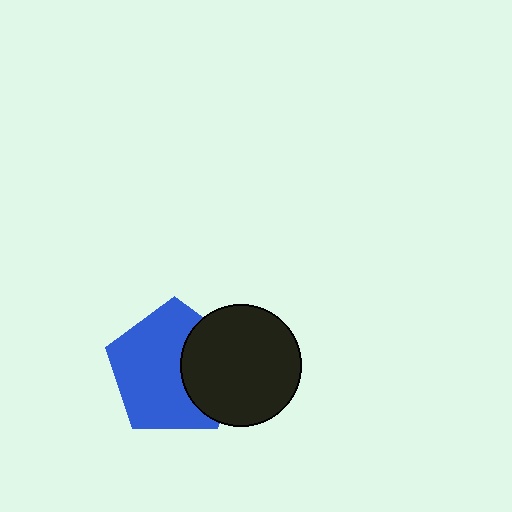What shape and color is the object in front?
The object in front is a black circle.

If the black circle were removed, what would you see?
You would see the complete blue pentagon.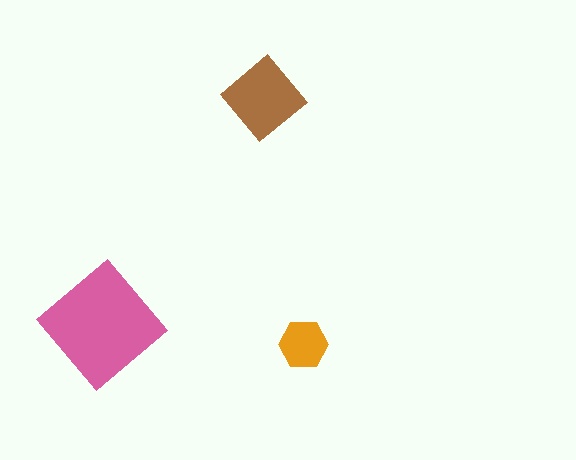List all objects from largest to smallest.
The pink diamond, the brown diamond, the orange hexagon.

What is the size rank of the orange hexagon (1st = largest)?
3rd.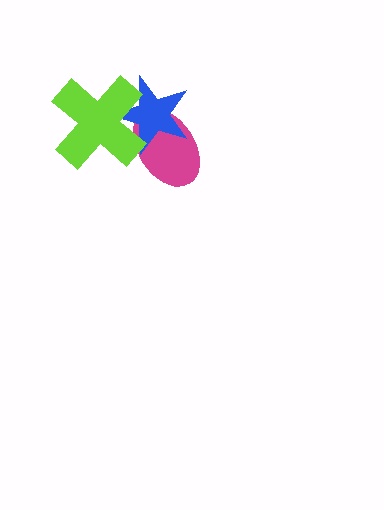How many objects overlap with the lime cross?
2 objects overlap with the lime cross.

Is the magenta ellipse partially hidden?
Yes, it is partially covered by another shape.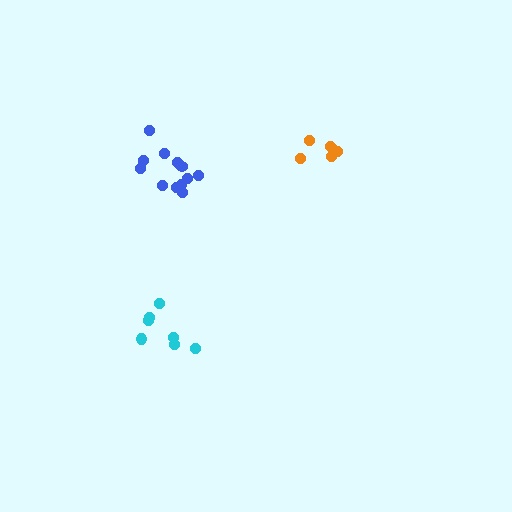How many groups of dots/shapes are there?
There are 3 groups.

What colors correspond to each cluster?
The clusters are colored: orange, blue, cyan.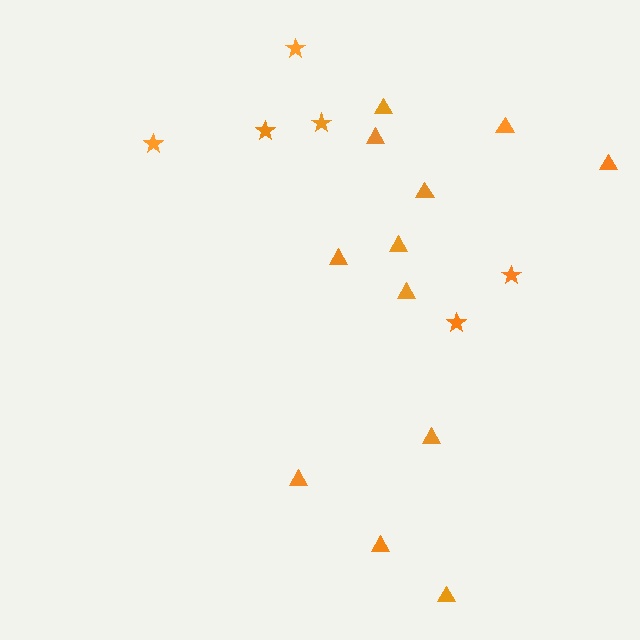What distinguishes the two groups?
There are 2 groups: one group of triangles (12) and one group of stars (6).